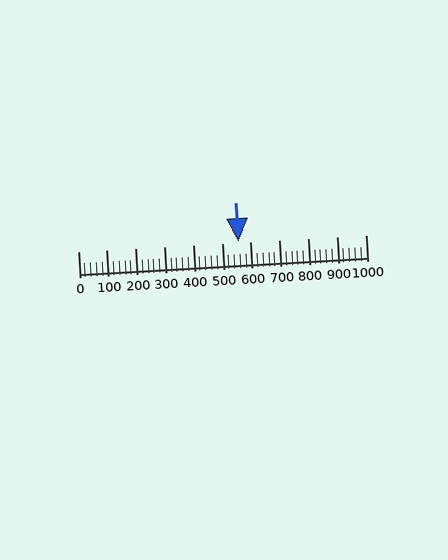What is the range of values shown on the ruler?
The ruler shows values from 0 to 1000.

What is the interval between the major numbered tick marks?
The major tick marks are spaced 100 units apart.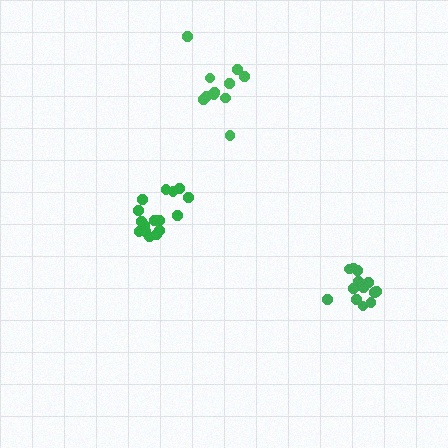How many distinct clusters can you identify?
There are 3 distinct clusters.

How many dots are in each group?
Group 1: 16 dots, Group 2: 13 dots, Group 3: 11 dots (40 total).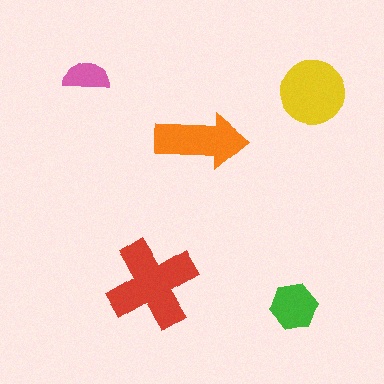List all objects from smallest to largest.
The pink semicircle, the green hexagon, the orange arrow, the yellow circle, the red cross.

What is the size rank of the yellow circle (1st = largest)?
2nd.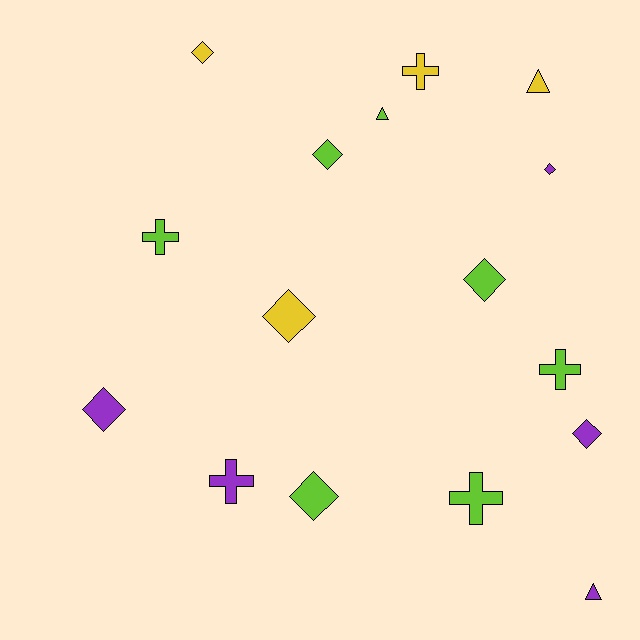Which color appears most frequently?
Lime, with 7 objects.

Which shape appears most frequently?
Diamond, with 8 objects.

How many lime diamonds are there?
There are 3 lime diamonds.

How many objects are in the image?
There are 16 objects.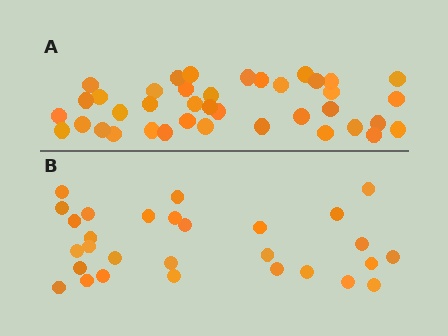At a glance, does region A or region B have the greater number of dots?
Region A (the top region) has more dots.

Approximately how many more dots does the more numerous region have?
Region A has roughly 10 or so more dots than region B.